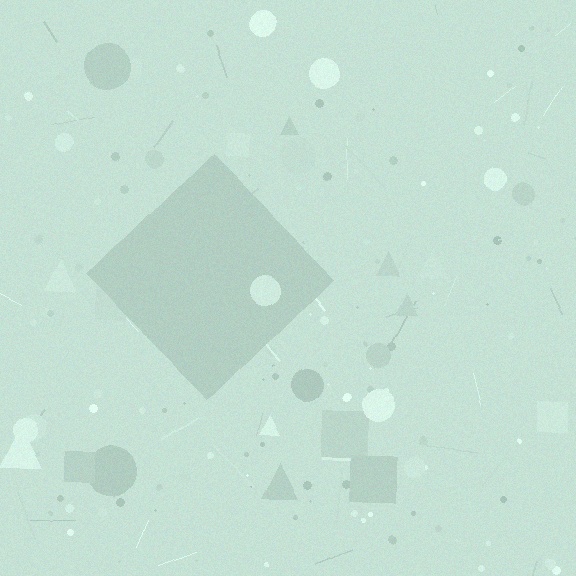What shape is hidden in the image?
A diamond is hidden in the image.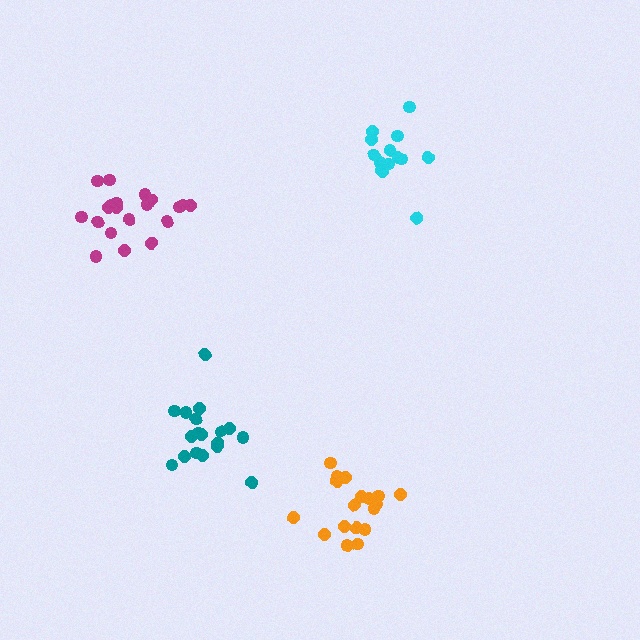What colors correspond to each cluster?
The clusters are colored: teal, orange, magenta, cyan.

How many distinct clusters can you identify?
There are 4 distinct clusters.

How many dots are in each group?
Group 1: 18 dots, Group 2: 19 dots, Group 3: 20 dots, Group 4: 14 dots (71 total).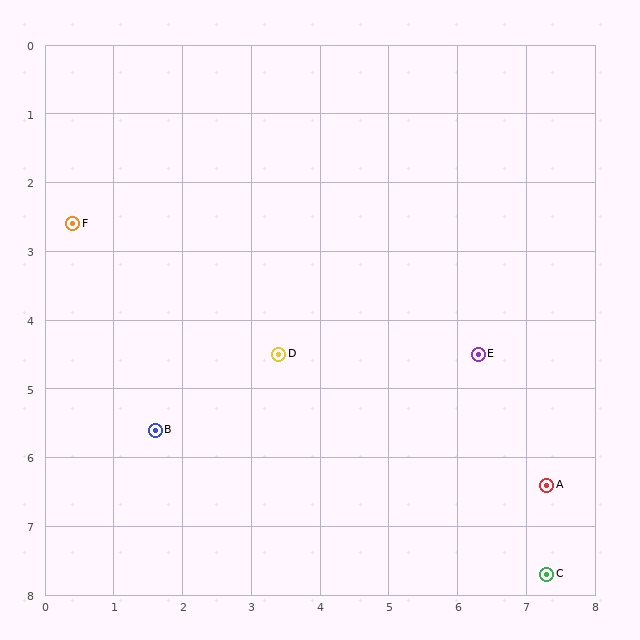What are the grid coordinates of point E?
Point E is at approximately (6.3, 4.5).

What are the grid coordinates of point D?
Point D is at approximately (3.4, 4.5).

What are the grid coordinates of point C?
Point C is at approximately (7.3, 7.7).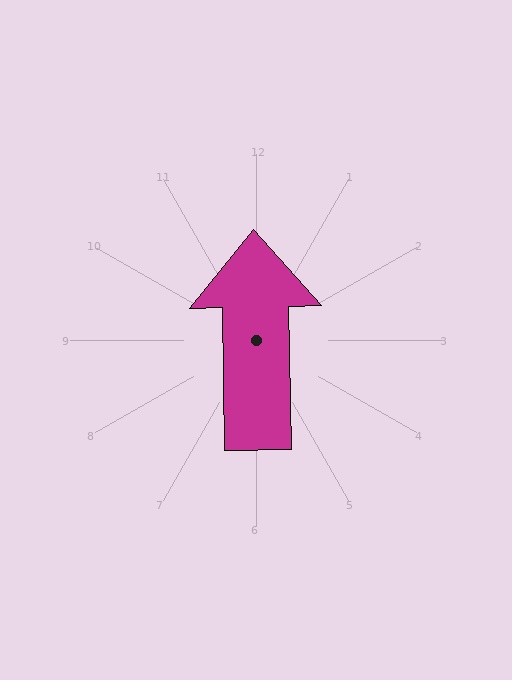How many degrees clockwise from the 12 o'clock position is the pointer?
Approximately 359 degrees.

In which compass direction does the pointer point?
North.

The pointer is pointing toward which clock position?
Roughly 12 o'clock.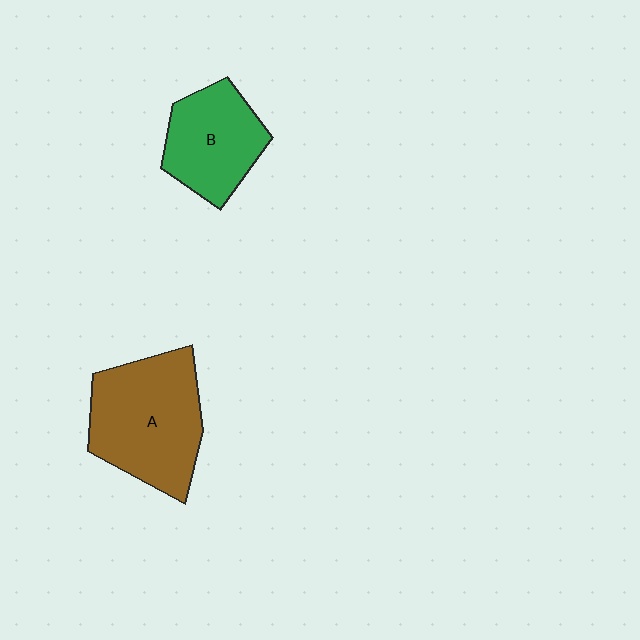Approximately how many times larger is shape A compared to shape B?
Approximately 1.4 times.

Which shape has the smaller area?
Shape B (green).